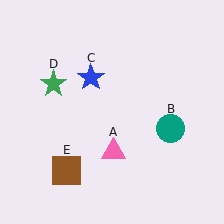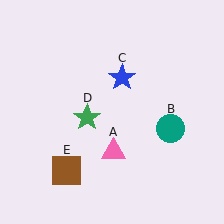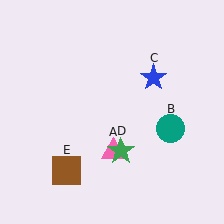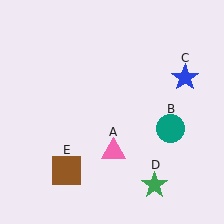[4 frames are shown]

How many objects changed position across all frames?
2 objects changed position: blue star (object C), green star (object D).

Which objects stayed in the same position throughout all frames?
Pink triangle (object A) and teal circle (object B) and brown square (object E) remained stationary.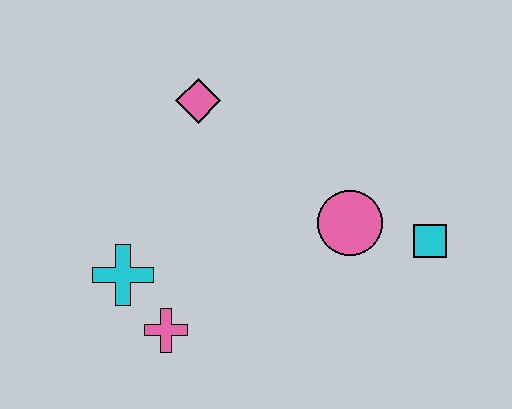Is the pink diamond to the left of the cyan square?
Yes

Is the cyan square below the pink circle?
Yes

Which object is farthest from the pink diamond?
The cyan square is farthest from the pink diamond.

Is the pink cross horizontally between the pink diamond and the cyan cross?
Yes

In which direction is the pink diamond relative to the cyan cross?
The pink diamond is above the cyan cross.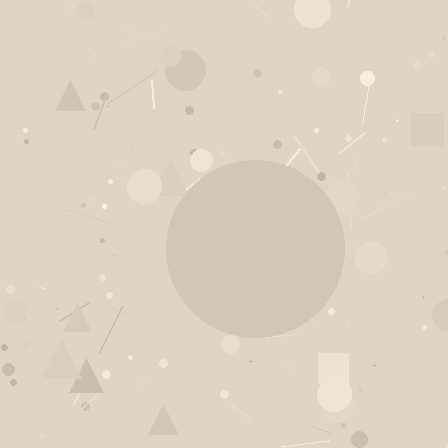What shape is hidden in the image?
A circle is hidden in the image.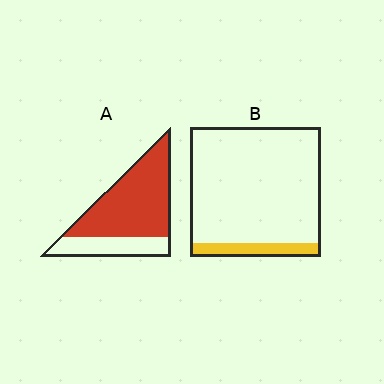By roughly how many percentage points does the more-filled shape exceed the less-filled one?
By roughly 60 percentage points (A over B).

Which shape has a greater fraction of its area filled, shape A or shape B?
Shape A.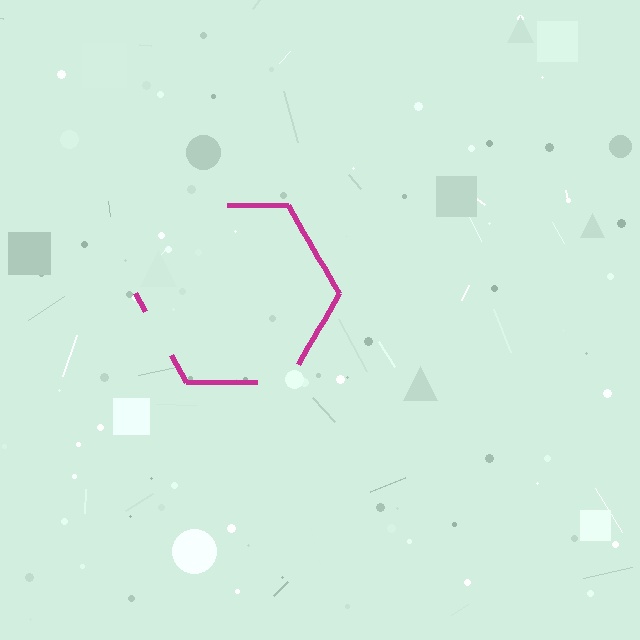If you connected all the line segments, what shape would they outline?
They would outline a hexagon.